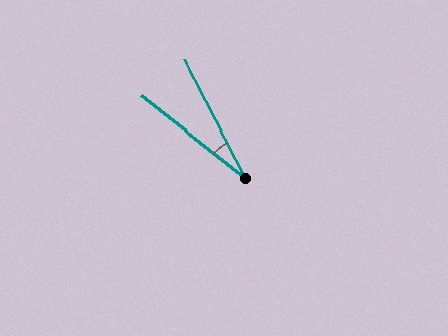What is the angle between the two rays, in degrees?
Approximately 24 degrees.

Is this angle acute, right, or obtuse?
It is acute.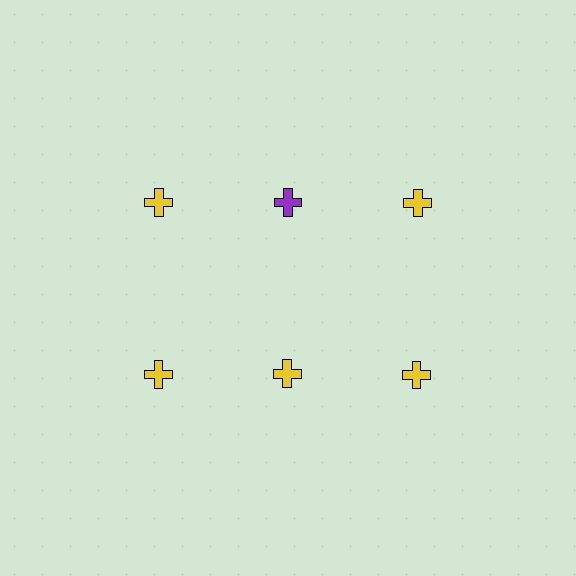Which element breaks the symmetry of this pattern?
The purple cross in the top row, second from left column breaks the symmetry. All other shapes are yellow crosses.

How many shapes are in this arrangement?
There are 6 shapes arranged in a grid pattern.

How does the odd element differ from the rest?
It has a different color: purple instead of yellow.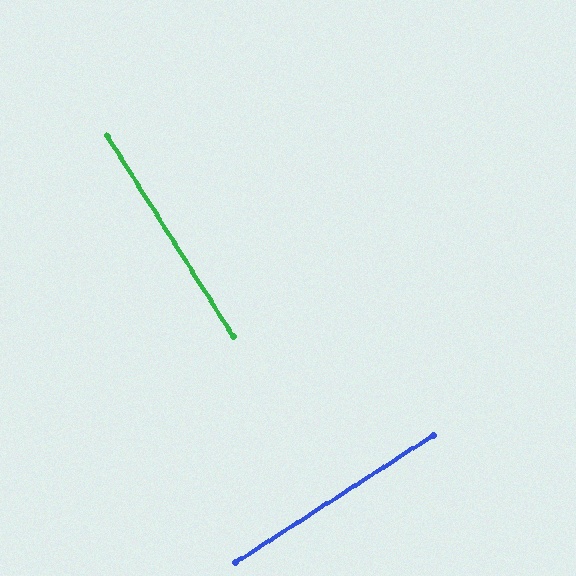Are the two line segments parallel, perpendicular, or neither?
Perpendicular — they meet at approximately 90°.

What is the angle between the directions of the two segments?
Approximately 90 degrees.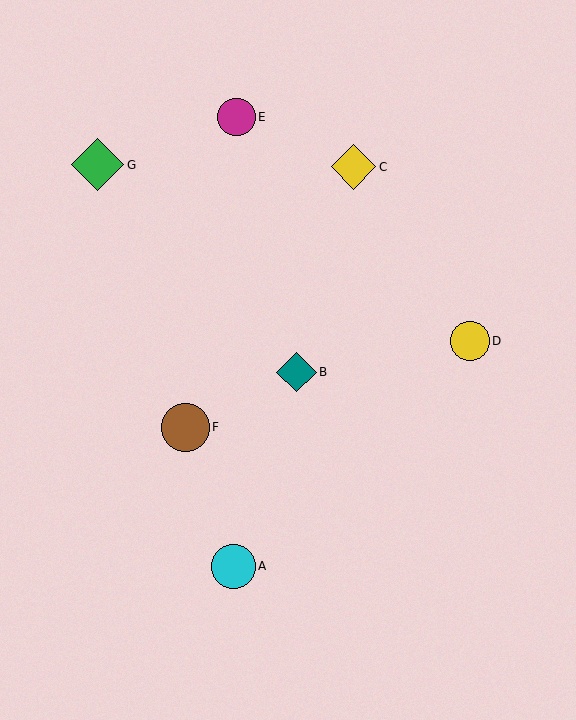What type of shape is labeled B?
Shape B is a teal diamond.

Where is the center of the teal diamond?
The center of the teal diamond is at (297, 372).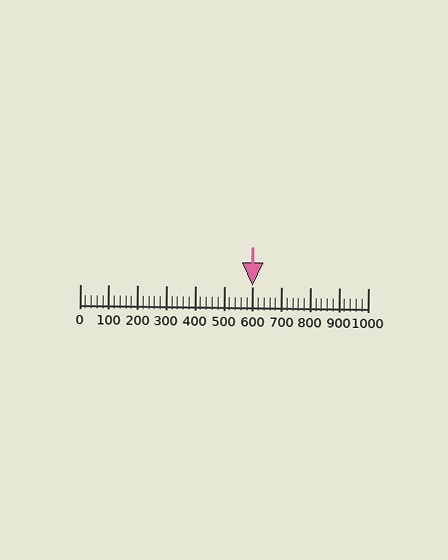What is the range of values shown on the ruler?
The ruler shows values from 0 to 1000.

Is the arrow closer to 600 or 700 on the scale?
The arrow is closer to 600.